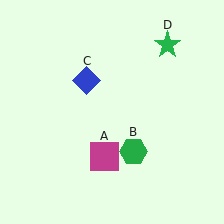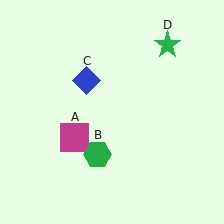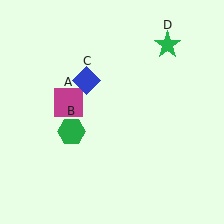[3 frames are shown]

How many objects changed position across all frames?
2 objects changed position: magenta square (object A), green hexagon (object B).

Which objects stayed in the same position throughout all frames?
Blue diamond (object C) and green star (object D) remained stationary.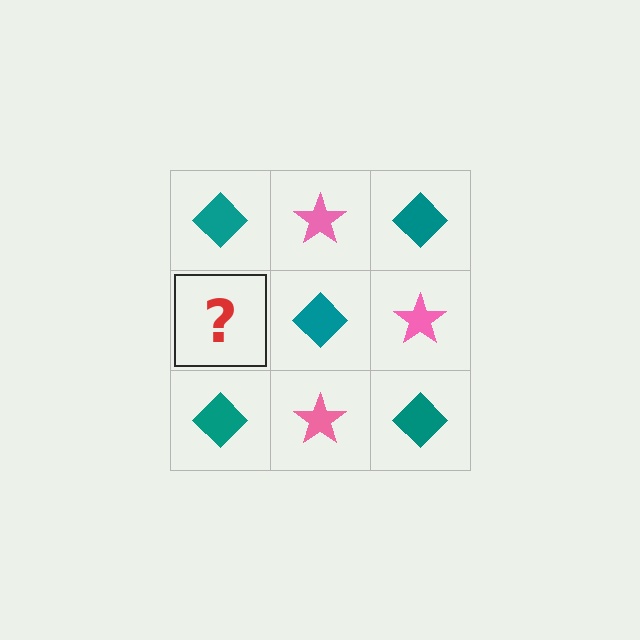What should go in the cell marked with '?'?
The missing cell should contain a pink star.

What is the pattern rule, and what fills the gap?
The rule is that it alternates teal diamond and pink star in a checkerboard pattern. The gap should be filled with a pink star.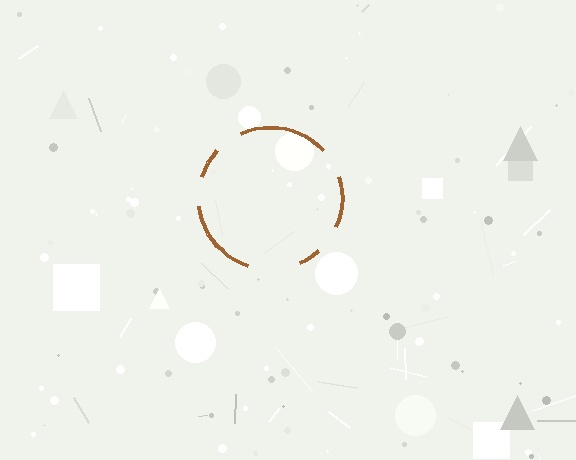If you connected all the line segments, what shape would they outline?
They would outline a circle.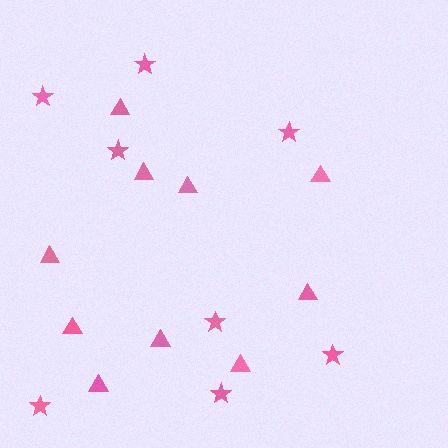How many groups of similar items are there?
There are 2 groups: one group of triangles (10) and one group of stars (8).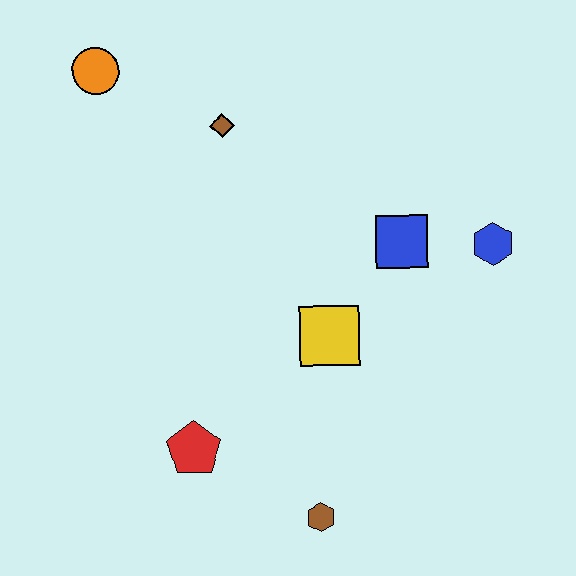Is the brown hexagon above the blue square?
No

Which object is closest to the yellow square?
The blue square is closest to the yellow square.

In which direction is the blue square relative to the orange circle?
The blue square is to the right of the orange circle.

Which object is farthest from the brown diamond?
The brown hexagon is farthest from the brown diamond.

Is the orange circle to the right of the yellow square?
No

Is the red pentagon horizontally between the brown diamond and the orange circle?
Yes